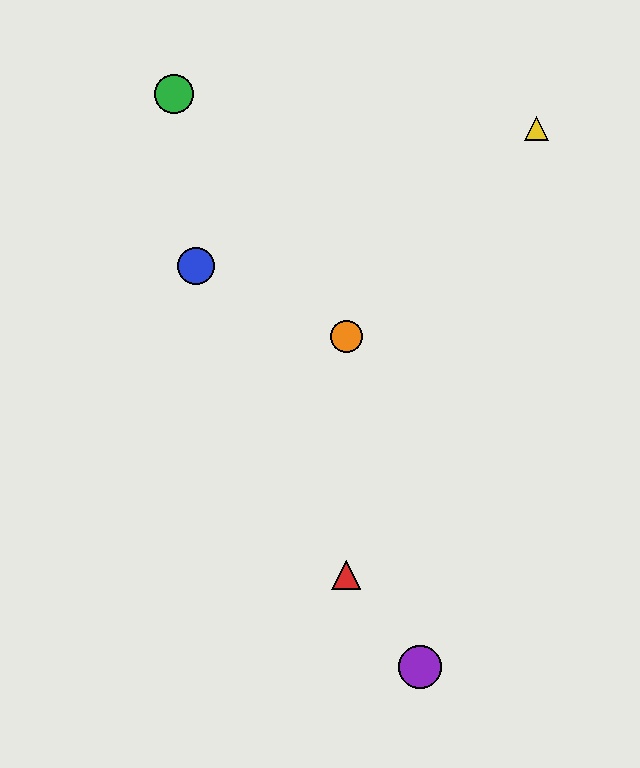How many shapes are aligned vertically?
2 shapes (the red triangle, the orange circle) are aligned vertically.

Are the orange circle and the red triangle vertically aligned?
Yes, both are at x≈346.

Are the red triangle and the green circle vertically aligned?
No, the red triangle is at x≈346 and the green circle is at x≈174.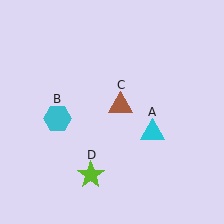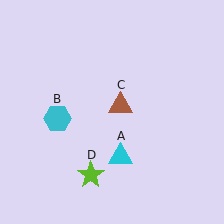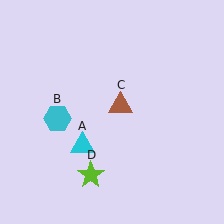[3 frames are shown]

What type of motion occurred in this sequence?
The cyan triangle (object A) rotated clockwise around the center of the scene.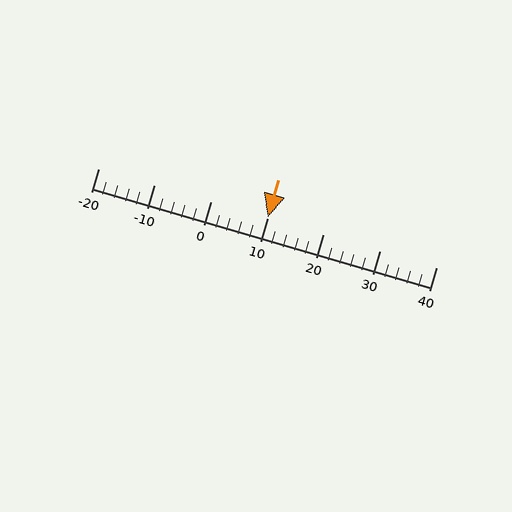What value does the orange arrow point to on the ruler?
The orange arrow points to approximately 10.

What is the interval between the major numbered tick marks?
The major tick marks are spaced 10 units apart.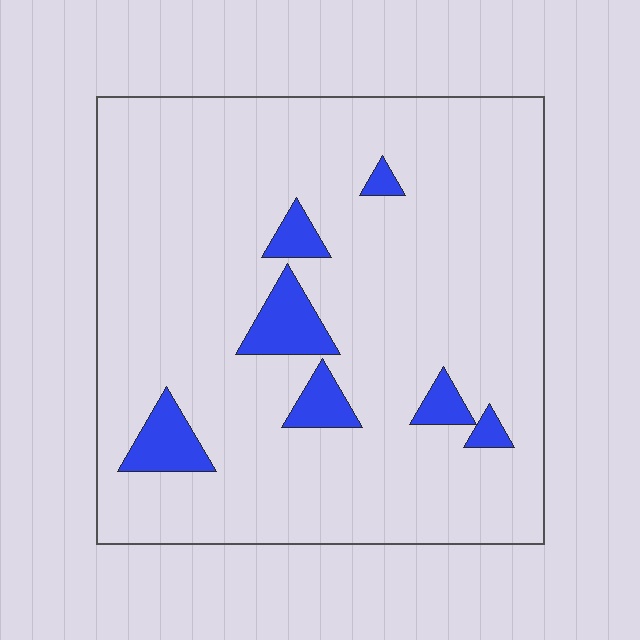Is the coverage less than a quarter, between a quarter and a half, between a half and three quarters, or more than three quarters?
Less than a quarter.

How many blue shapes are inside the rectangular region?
7.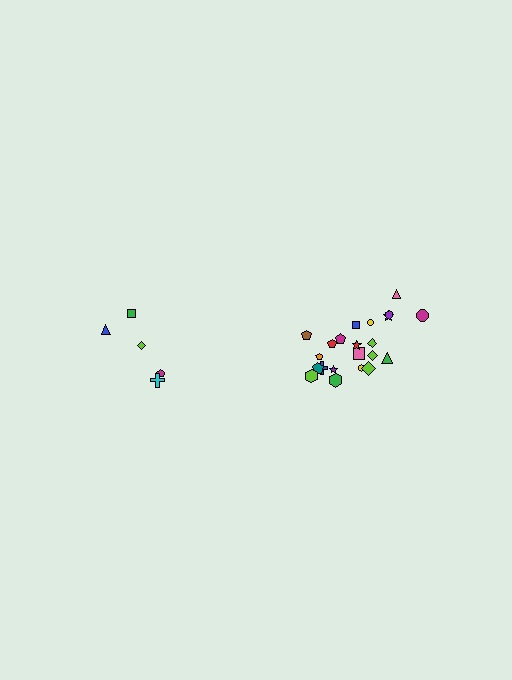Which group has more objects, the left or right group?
The right group.